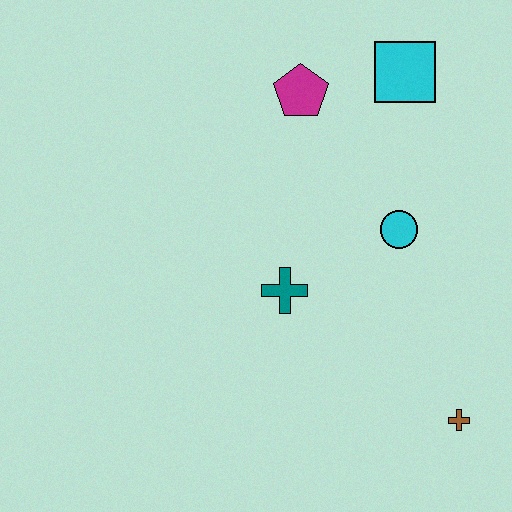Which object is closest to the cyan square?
The magenta pentagon is closest to the cyan square.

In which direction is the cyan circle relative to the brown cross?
The cyan circle is above the brown cross.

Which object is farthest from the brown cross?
The magenta pentagon is farthest from the brown cross.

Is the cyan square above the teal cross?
Yes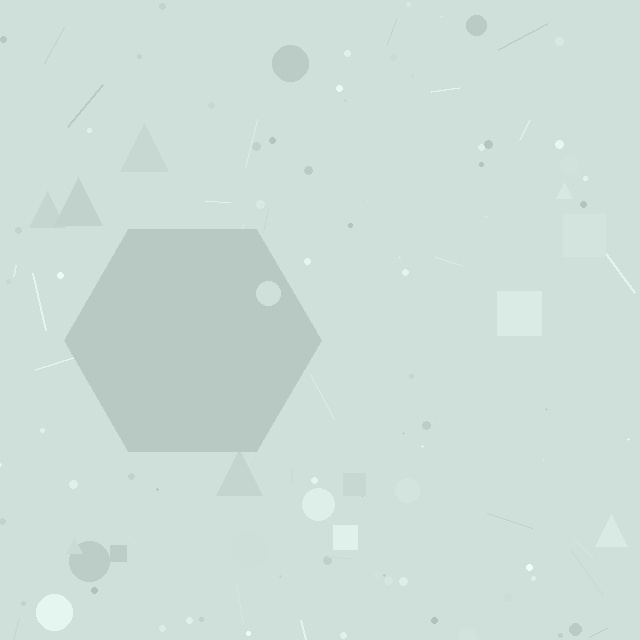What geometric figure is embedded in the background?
A hexagon is embedded in the background.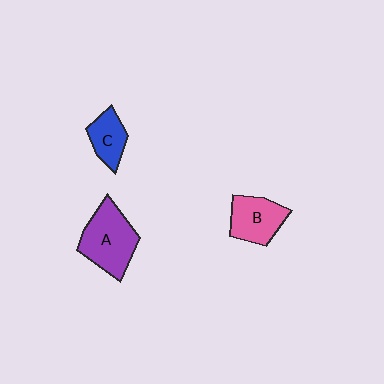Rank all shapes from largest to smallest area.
From largest to smallest: A (purple), B (pink), C (blue).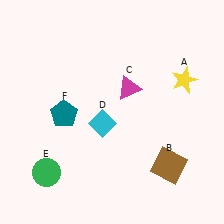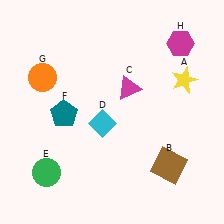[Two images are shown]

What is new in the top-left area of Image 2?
An orange circle (G) was added in the top-left area of Image 2.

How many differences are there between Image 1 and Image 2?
There are 2 differences between the two images.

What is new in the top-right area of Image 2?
A magenta hexagon (H) was added in the top-right area of Image 2.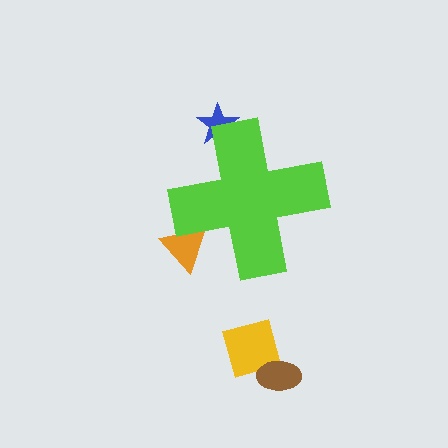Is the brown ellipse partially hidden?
No, the brown ellipse is fully visible.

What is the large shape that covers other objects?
A lime cross.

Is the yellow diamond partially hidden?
No, the yellow diamond is fully visible.